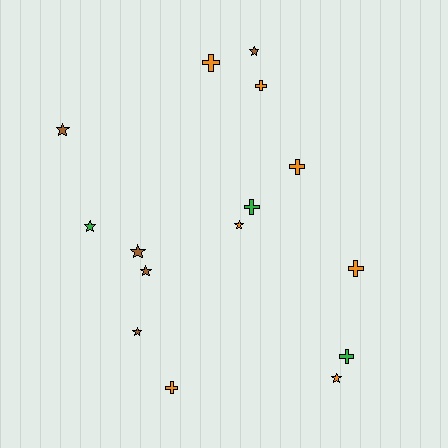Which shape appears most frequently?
Star, with 8 objects.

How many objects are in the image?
There are 15 objects.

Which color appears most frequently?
Orange, with 7 objects.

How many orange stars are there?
There are 2 orange stars.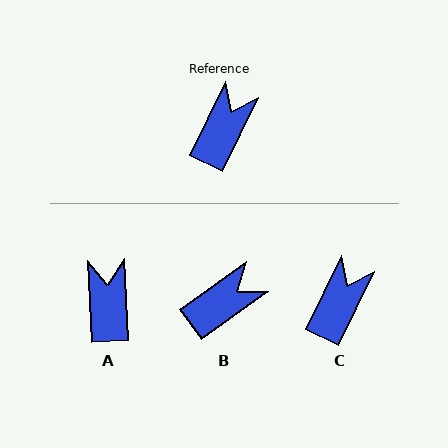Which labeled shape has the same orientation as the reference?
C.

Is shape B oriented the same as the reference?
No, it is off by about 29 degrees.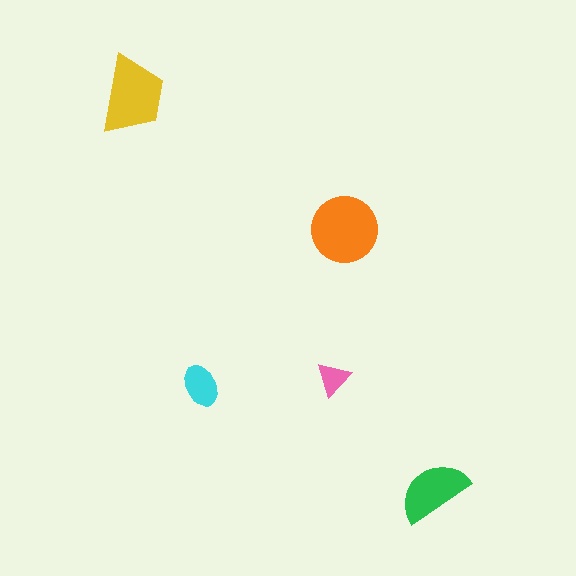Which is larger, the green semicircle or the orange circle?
The orange circle.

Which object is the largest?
The orange circle.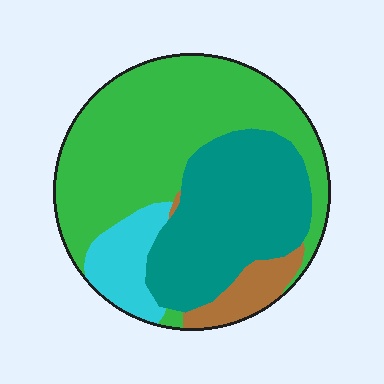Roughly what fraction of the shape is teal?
Teal takes up between a sixth and a third of the shape.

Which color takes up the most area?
Green, at roughly 50%.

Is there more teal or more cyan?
Teal.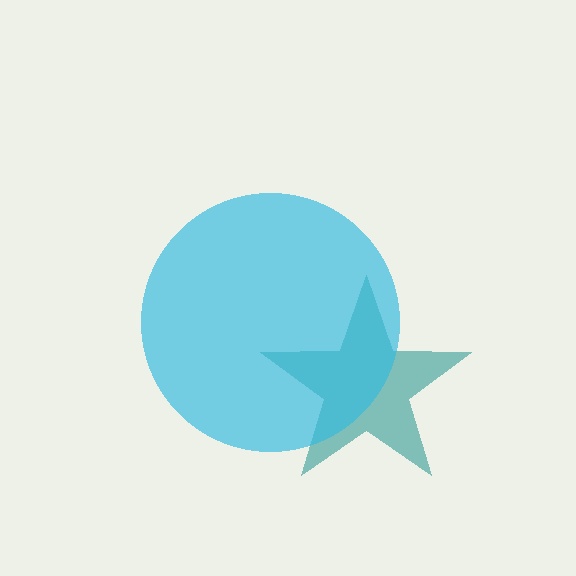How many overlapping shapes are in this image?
There are 2 overlapping shapes in the image.